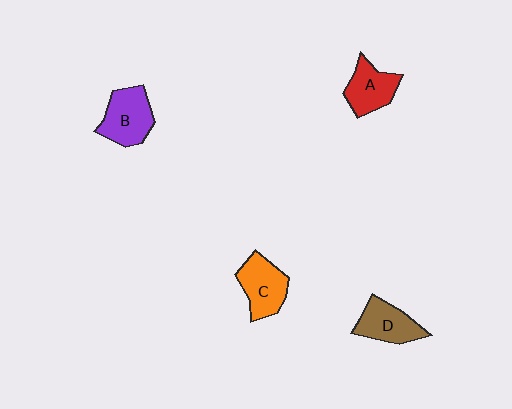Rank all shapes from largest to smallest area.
From largest to smallest: B (purple), C (orange), D (brown), A (red).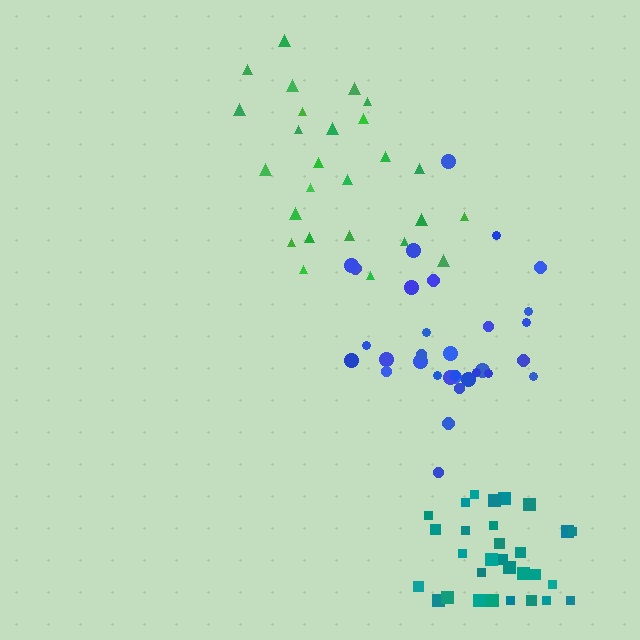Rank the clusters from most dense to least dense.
teal, blue, green.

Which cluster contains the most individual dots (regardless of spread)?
Blue (32).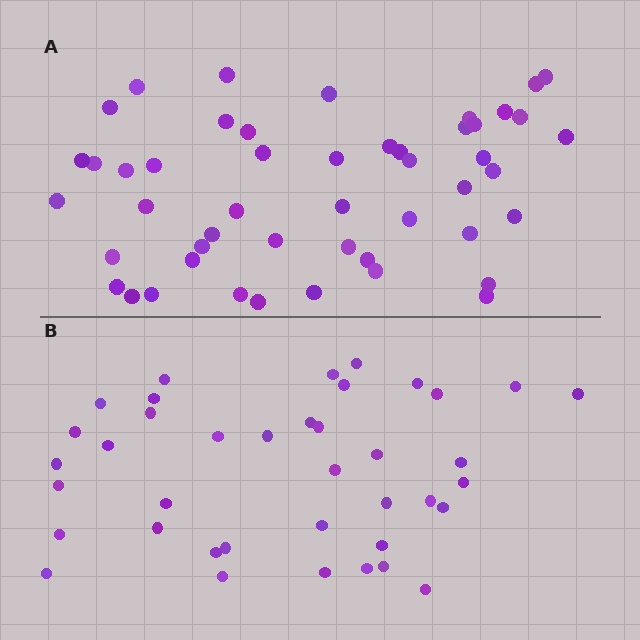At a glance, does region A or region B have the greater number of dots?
Region A (the top region) has more dots.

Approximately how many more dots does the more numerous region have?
Region A has roughly 10 or so more dots than region B.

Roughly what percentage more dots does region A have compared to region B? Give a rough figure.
About 25% more.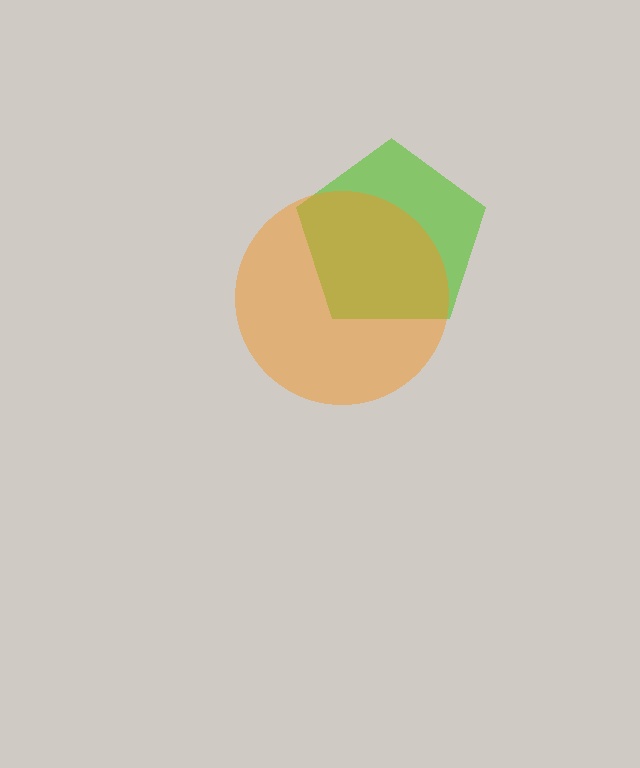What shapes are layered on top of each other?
The layered shapes are: a lime pentagon, an orange circle.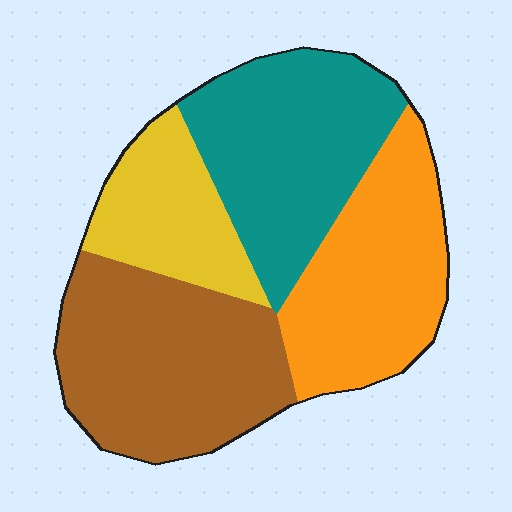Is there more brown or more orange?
Brown.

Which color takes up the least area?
Yellow, at roughly 15%.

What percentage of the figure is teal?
Teal takes up about one quarter (1/4) of the figure.